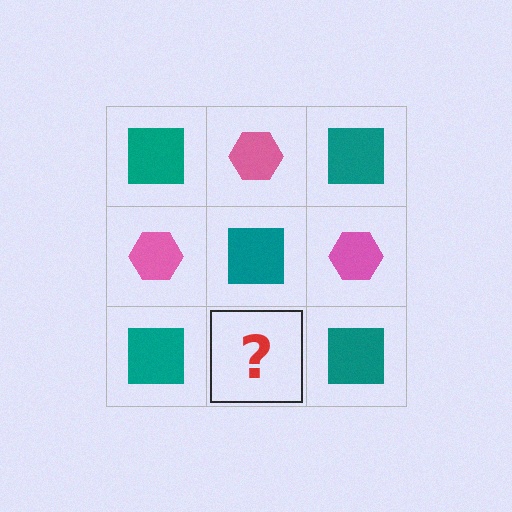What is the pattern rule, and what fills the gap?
The rule is that it alternates teal square and pink hexagon in a checkerboard pattern. The gap should be filled with a pink hexagon.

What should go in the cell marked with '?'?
The missing cell should contain a pink hexagon.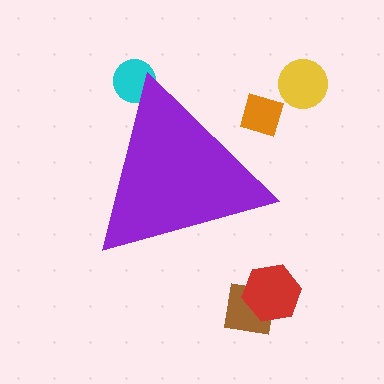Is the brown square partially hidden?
No, the brown square is fully visible.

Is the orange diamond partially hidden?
Yes, the orange diamond is partially hidden behind the purple triangle.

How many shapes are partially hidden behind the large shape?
2 shapes are partially hidden.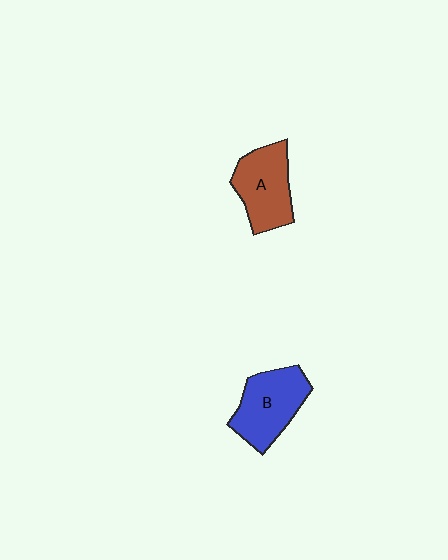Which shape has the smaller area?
Shape A (brown).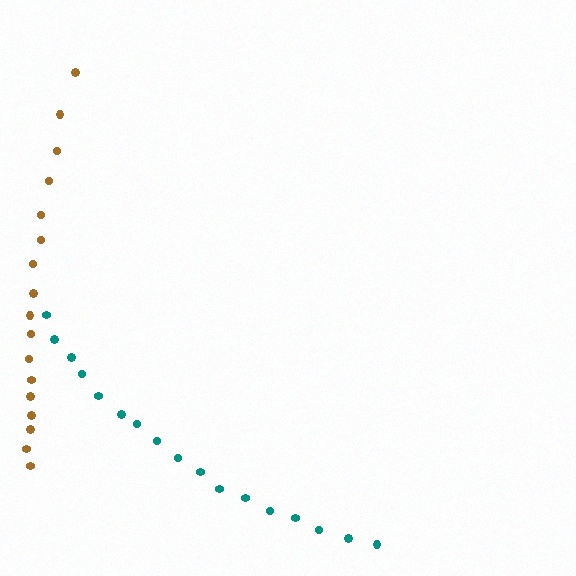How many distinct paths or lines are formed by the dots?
There are 2 distinct paths.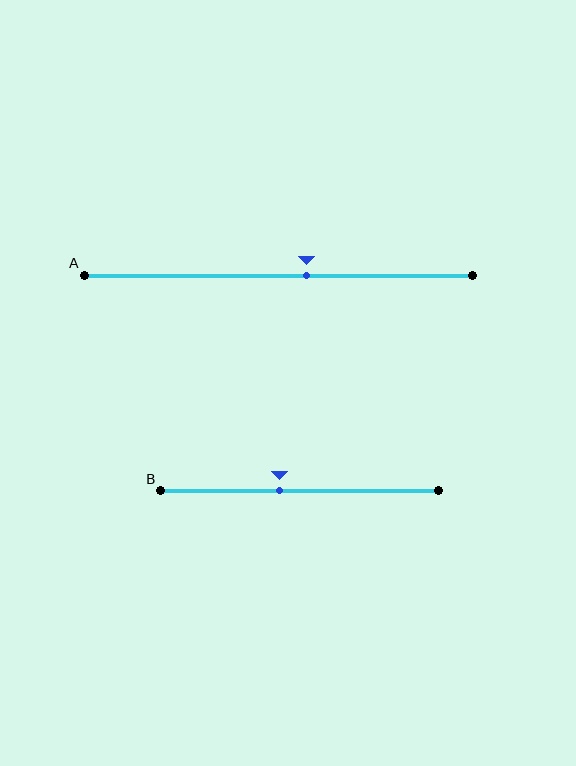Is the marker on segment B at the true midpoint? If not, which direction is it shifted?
No, the marker on segment B is shifted to the left by about 7% of the segment length.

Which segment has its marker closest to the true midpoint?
Segment A has its marker closest to the true midpoint.